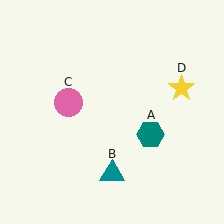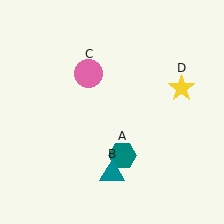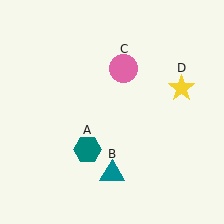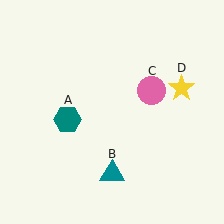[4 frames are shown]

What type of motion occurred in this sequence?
The teal hexagon (object A), pink circle (object C) rotated clockwise around the center of the scene.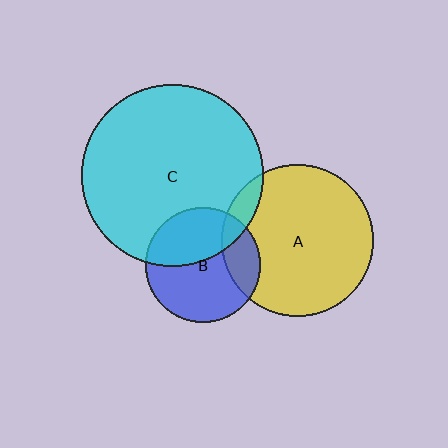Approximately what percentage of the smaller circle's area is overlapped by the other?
Approximately 40%.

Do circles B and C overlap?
Yes.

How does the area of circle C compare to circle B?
Approximately 2.5 times.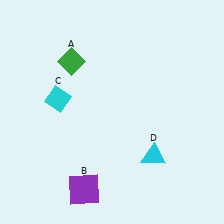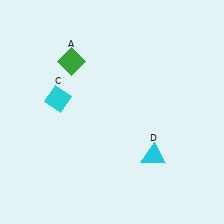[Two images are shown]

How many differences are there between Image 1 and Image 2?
There is 1 difference between the two images.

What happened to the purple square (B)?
The purple square (B) was removed in Image 2. It was in the bottom-left area of Image 1.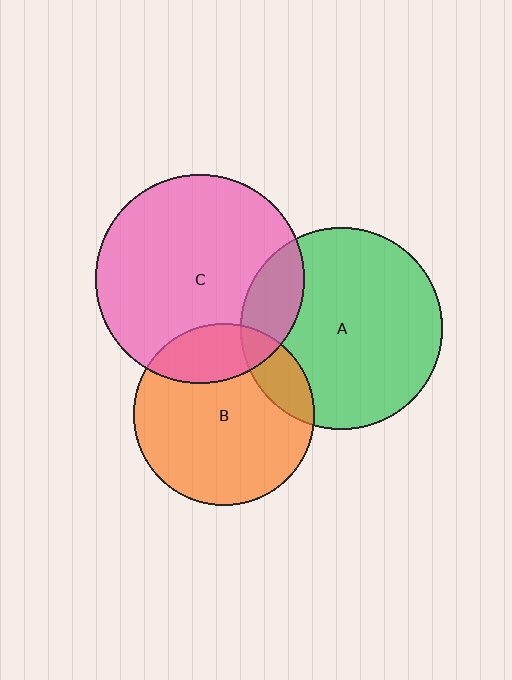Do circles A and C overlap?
Yes.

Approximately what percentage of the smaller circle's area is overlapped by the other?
Approximately 15%.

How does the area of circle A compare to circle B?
Approximately 1.2 times.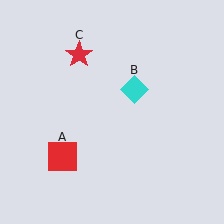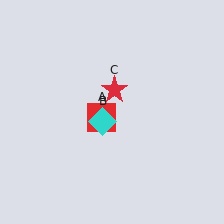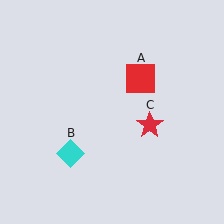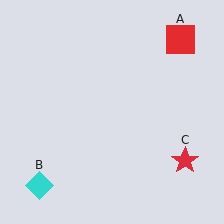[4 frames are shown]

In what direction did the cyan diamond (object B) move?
The cyan diamond (object B) moved down and to the left.